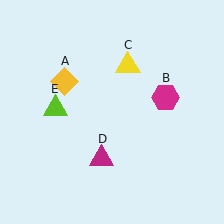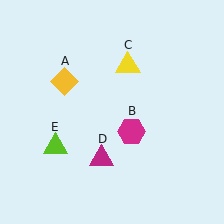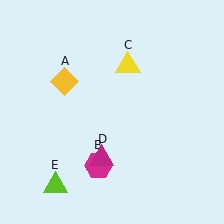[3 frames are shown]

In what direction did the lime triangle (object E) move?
The lime triangle (object E) moved down.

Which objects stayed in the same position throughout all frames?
Yellow diamond (object A) and yellow triangle (object C) and magenta triangle (object D) remained stationary.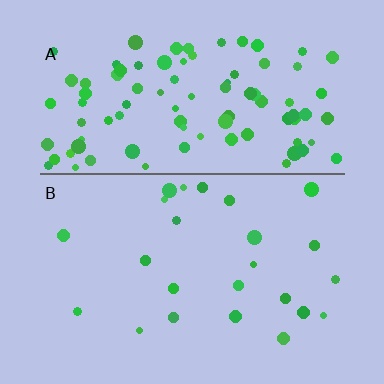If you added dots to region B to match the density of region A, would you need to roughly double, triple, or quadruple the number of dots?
Approximately quadruple.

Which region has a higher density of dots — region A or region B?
A (the top).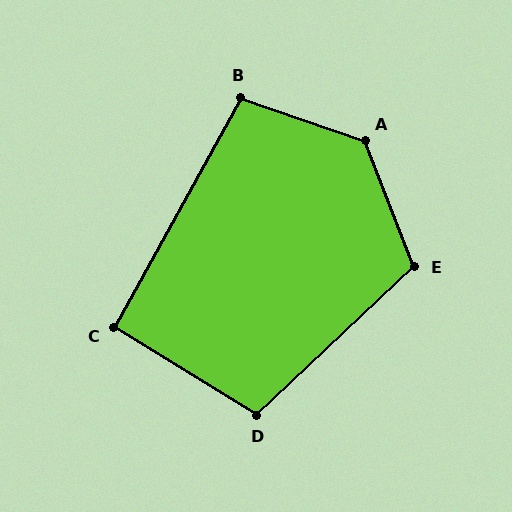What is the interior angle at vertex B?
Approximately 100 degrees (obtuse).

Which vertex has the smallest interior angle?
C, at approximately 93 degrees.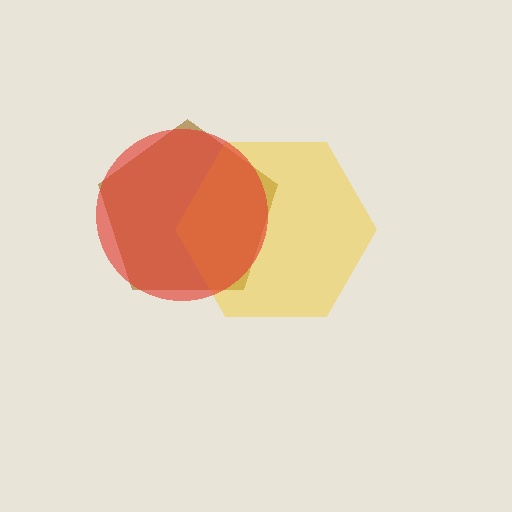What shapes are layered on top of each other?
The layered shapes are: a brown pentagon, a yellow hexagon, a red circle.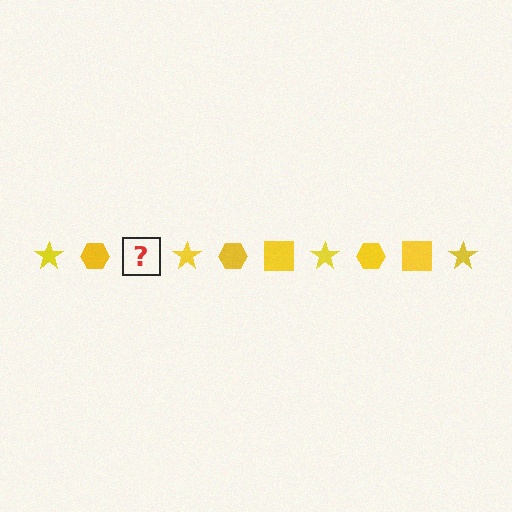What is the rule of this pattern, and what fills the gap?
The rule is that the pattern cycles through star, hexagon, square shapes in yellow. The gap should be filled with a yellow square.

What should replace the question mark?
The question mark should be replaced with a yellow square.